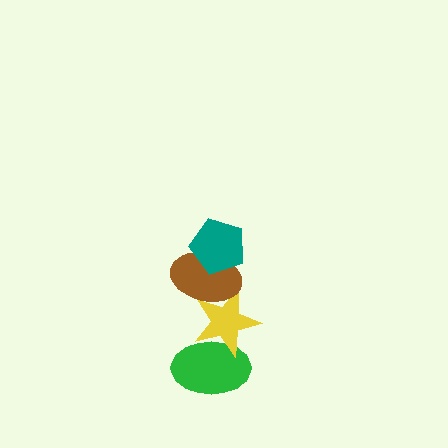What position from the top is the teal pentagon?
The teal pentagon is 1st from the top.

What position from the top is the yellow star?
The yellow star is 3rd from the top.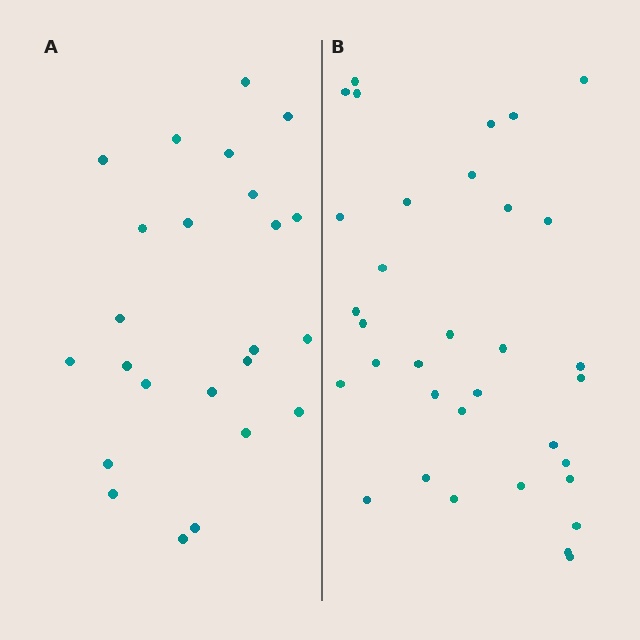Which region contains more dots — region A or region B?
Region B (the right region) has more dots.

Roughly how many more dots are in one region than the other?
Region B has roughly 10 or so more dots than region A.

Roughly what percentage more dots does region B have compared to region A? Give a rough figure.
About 40% more.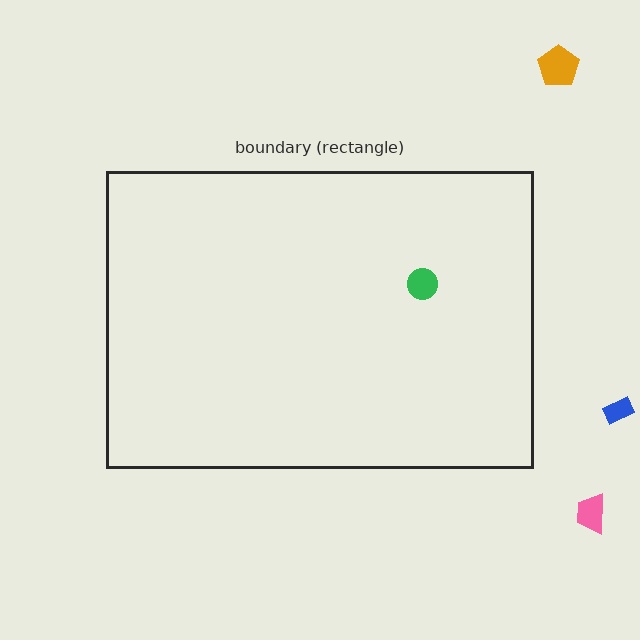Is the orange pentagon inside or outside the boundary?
Outside.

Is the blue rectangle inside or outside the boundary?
Outside.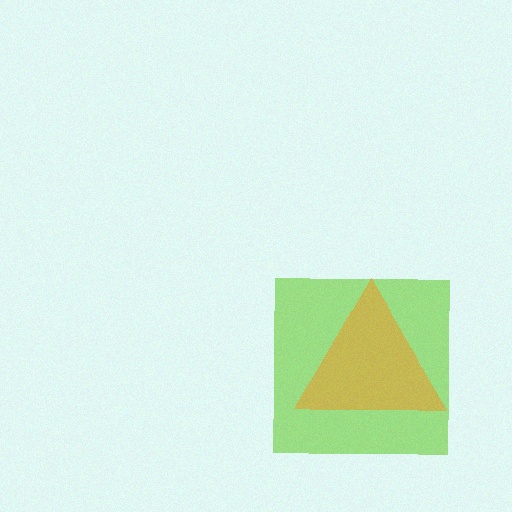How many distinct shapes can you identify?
There are 2 distinct shapes: a lime square, an orange triangle.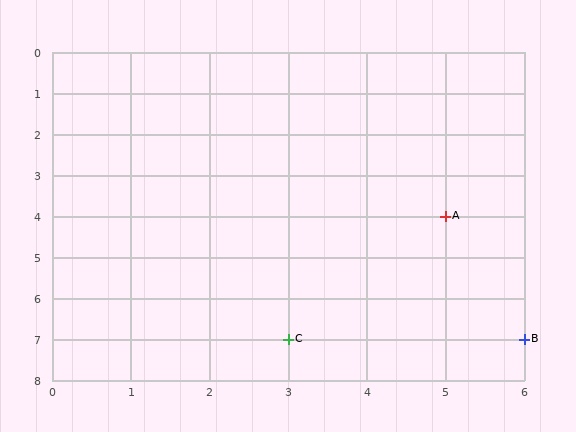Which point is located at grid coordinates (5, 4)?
Point A is at (5, 4).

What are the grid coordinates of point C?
Point C is at grid coordinates (3, 7).